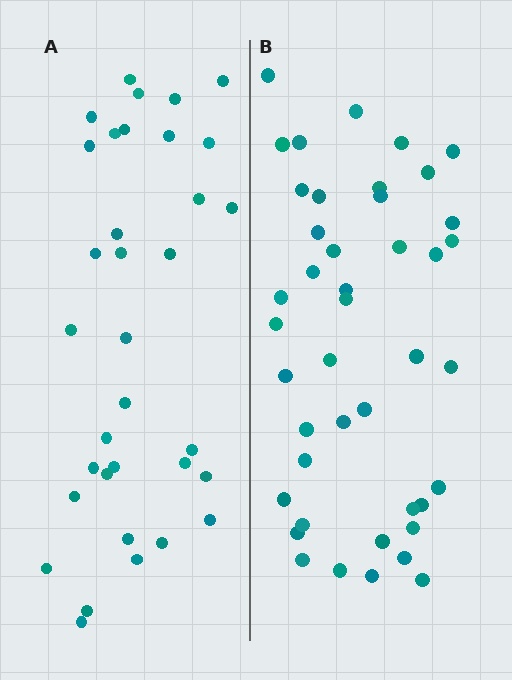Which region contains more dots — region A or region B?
Region B (the right region) has more dots.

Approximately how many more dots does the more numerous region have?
Region B has roughly 8 or so more dots than region A.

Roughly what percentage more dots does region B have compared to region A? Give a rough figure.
About 25% more.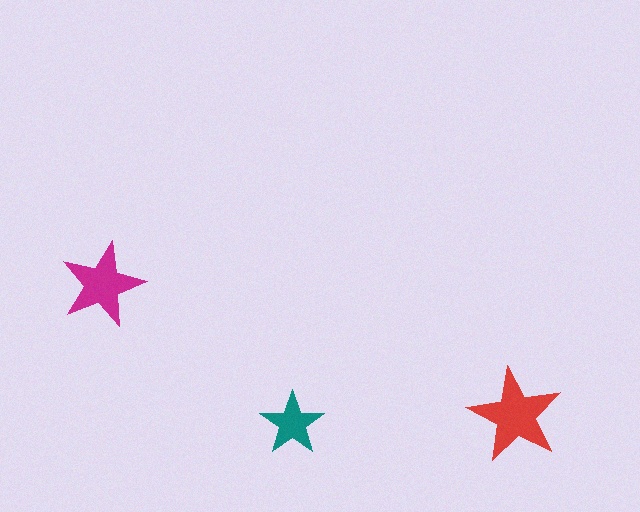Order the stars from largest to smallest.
the red one, the magenta one, the teal one.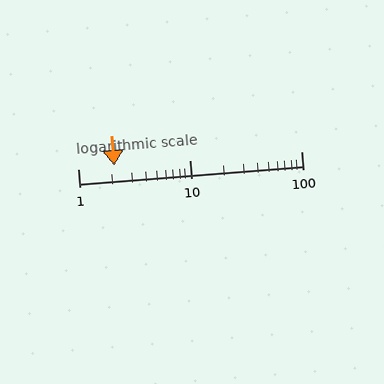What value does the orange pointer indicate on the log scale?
The pointer indicates approximately 2.1.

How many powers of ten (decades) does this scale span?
The scale spans 2 decades, from 1 to 100.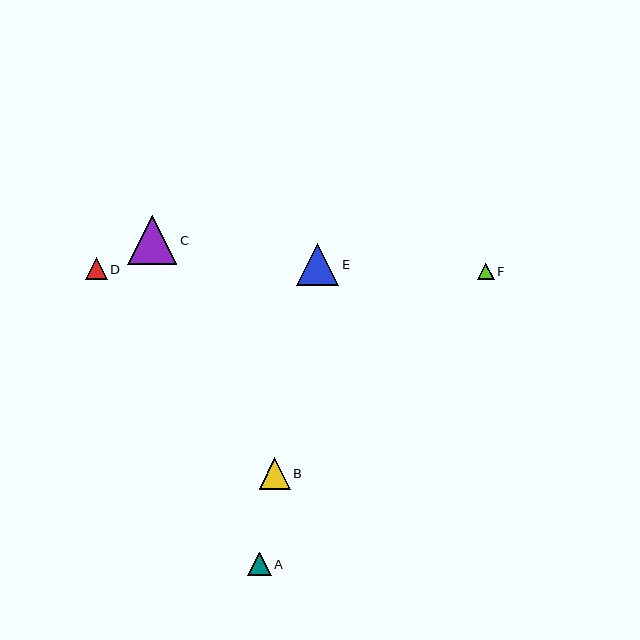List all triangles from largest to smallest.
From largest to smallest: C, E, B, A, D, F.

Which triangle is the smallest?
Triangle F is the smallest with a size of approximately 17 pixels.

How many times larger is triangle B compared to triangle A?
Triangle B is approximately 1.3 times the size of triangle A.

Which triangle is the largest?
Triangle C is the largest with a size of approximately 49 pixels.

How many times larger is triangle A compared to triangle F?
Triangle A is approximately 1.4 times the size of triangle F.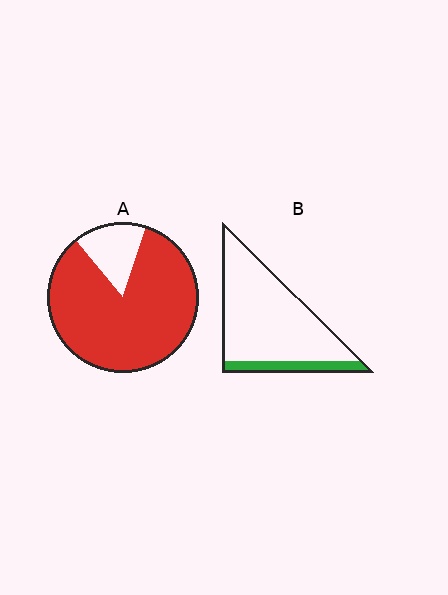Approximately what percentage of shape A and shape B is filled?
A is approximately 85% and B is approximately 15%.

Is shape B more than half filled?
No.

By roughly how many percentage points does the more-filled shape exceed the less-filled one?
By roughly 70 percentage points (A over B).